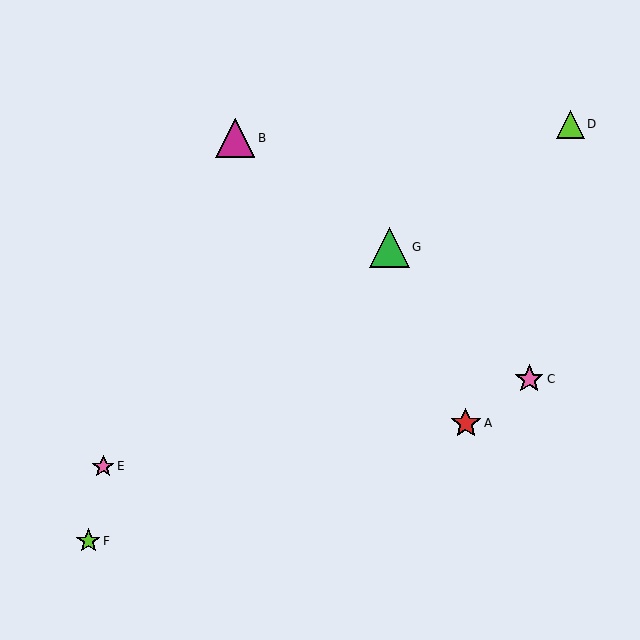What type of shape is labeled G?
Shape G is a green triangle.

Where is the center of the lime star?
The center of the lime star is at (88, 541).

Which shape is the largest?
The green triangle (labeled G) is the largest.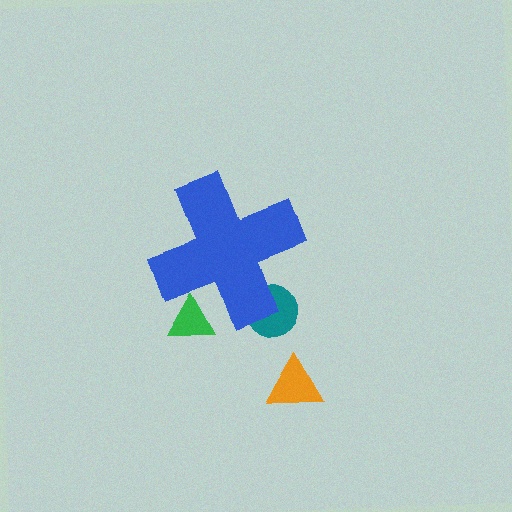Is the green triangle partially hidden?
Yes, the green triangle is partially hidden behind the blue cross.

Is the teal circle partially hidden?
Yes, the teal circle is partially hidden behind the blue cross.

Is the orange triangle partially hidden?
No, the orange triangle is fully visible.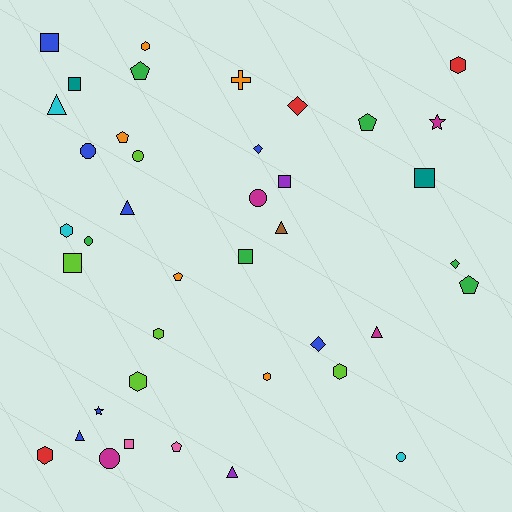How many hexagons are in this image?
There are 8 hexagons.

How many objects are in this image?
There are 40 objects.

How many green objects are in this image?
There are 6 green objects.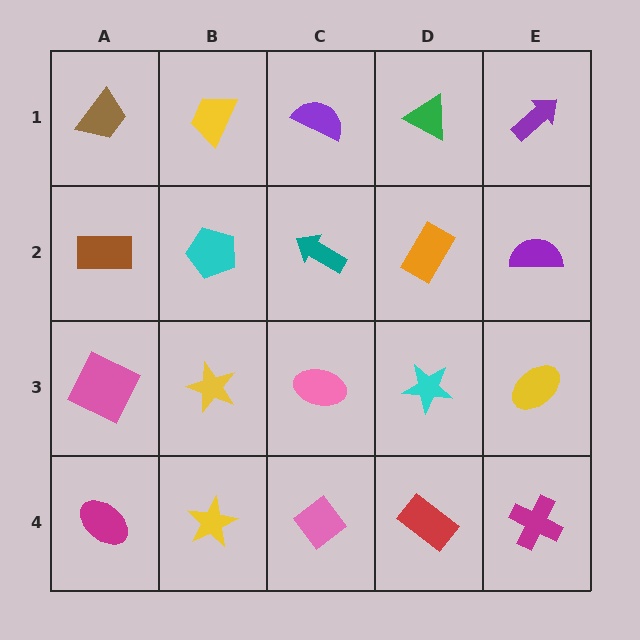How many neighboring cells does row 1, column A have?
2.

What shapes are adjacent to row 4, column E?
A yellow ellipse (row 3, column E), a red rectangle (row 4, column D).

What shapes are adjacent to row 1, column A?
A brown rectangle (row 2, column A), a yellow trapezoid (row 1, column B).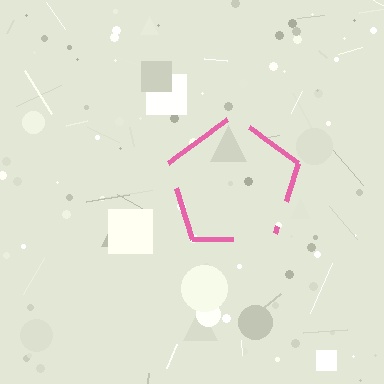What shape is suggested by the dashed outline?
The dashed outline suggests a pentagon.